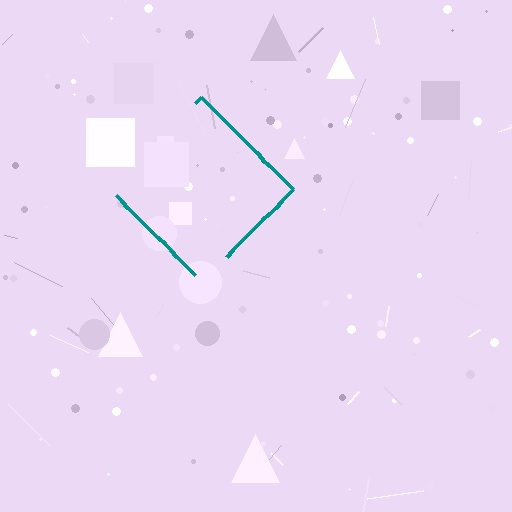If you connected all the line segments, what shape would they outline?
They would outline a diamond.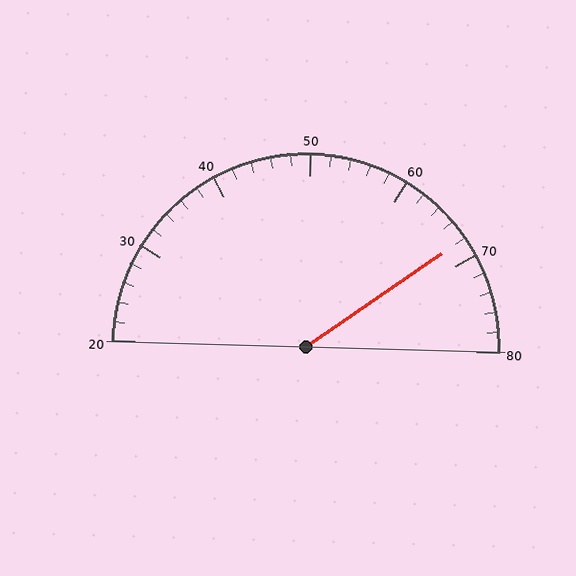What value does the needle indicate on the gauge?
The needle indicates approximately 68.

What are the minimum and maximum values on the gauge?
The gauge ranges from 20 to 80.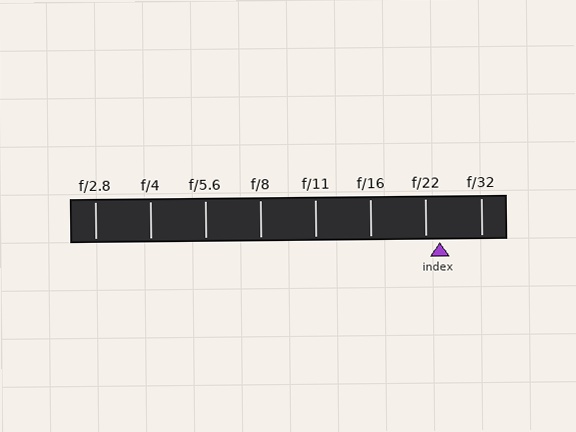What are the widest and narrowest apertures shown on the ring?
The widest aperture shown is f/2.8 and the narrowest is f/32.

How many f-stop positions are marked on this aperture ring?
There are 8 f-stop positions marked.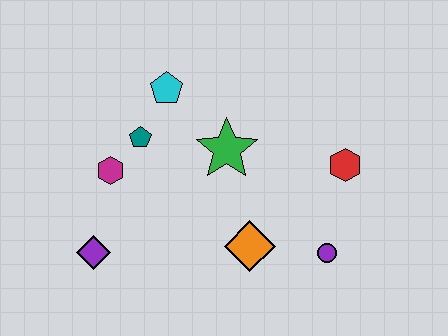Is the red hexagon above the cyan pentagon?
No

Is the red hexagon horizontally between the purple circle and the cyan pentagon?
No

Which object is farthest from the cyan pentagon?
The purple circle is farthest from the cyan pentagon.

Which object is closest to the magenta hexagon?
The teal pentagon is closest to the magenta hexagon.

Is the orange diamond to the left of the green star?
No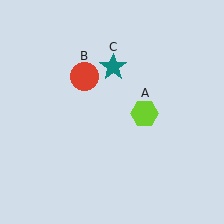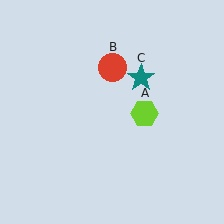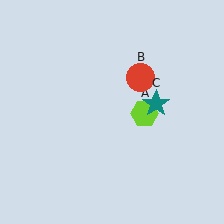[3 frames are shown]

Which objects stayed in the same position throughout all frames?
Lime hexagon (object A) remained stationary.